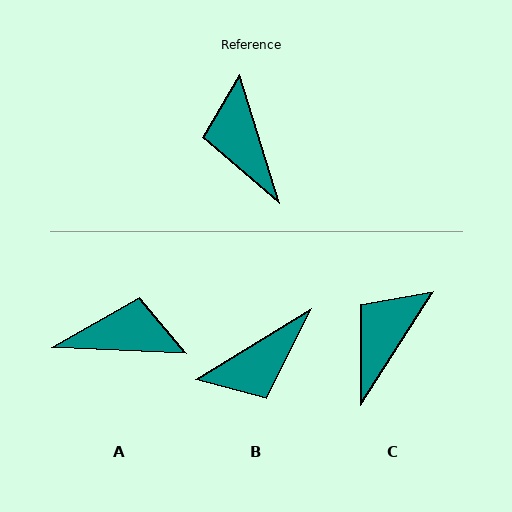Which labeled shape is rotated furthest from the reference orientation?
A, about 110 degrees away.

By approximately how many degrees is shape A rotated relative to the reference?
Approximately 110 degrees clockwise.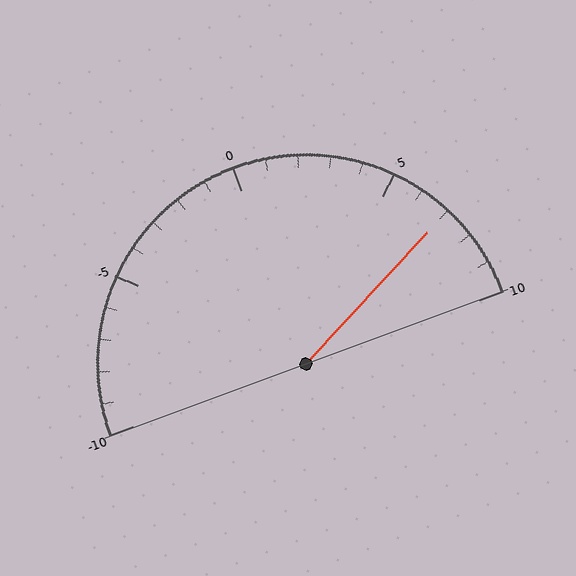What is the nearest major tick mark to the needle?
The nearest major tick mark is 5.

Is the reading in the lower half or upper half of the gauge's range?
The reading is in the upper half of the range (-10 to 10).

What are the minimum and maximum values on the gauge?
The gauge ranges from -10 to 10.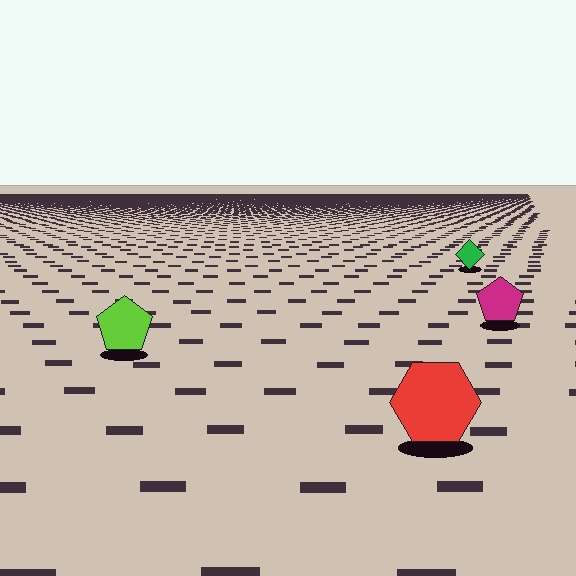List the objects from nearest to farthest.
From nearest to farthest: the red hexagon, the lime pentagon, the magenta pentagon, the green diamond.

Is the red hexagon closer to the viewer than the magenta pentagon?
Yes. The red hexagon is closer — you can tell from the texture gradient: the ground texture is coarser near it.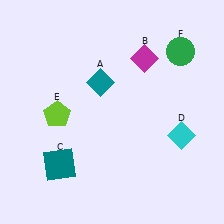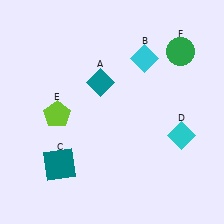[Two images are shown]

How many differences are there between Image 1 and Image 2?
There is 1 difference between the two images.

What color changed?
The diamond (B) changed from magenta in Image 1 to cyan in Image 2.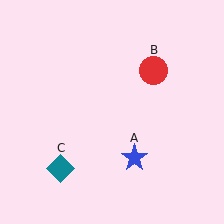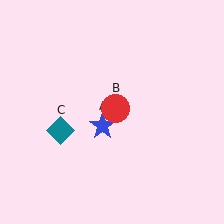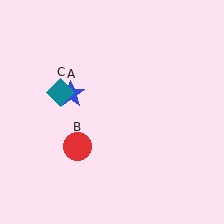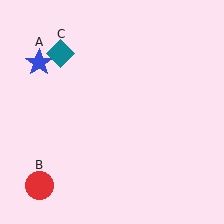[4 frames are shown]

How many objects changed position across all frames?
3 objects changed position: blue star (object A), red circle (object B), teal diamond (object C).